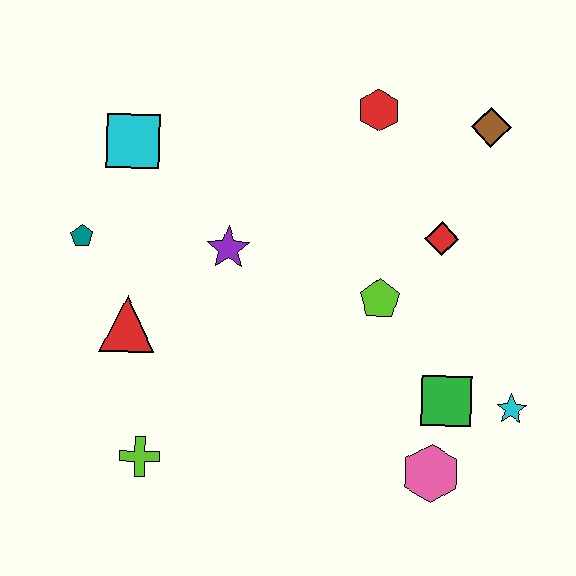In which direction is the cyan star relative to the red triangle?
The cyan star is to the right of the red triangle.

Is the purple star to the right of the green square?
No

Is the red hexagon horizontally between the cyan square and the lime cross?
No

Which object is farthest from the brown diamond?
The lime cross is farthest from the brown diamond.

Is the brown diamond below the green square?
No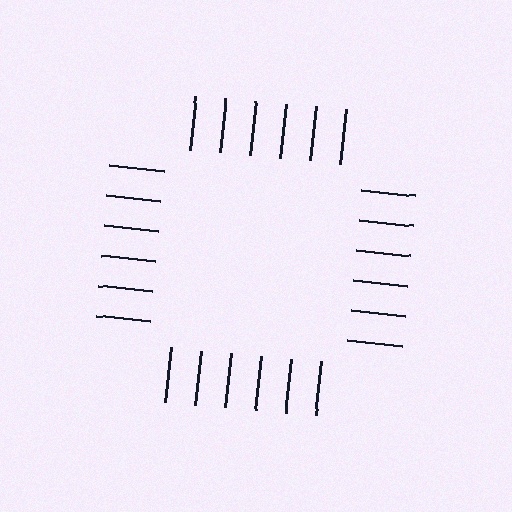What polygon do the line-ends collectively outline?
An illusory square — the line segments terminate on its edges but no continuous stroke is drawn.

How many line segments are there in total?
24 — 6 along each of the 4 edges.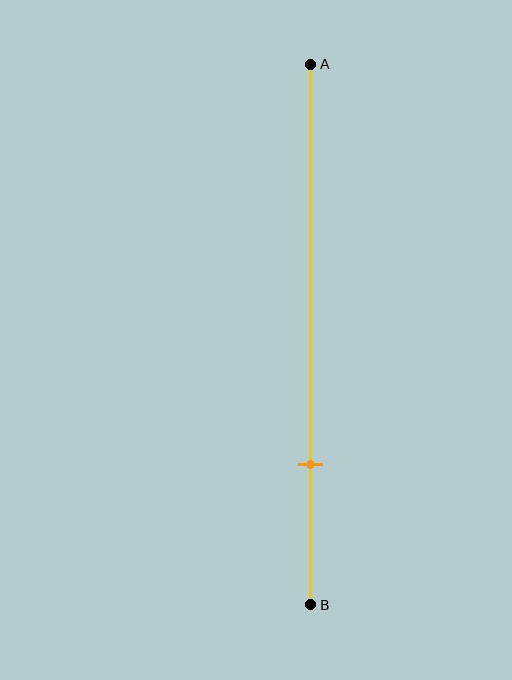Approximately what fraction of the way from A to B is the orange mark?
The orange mark is approximately 75% of the way from A to B.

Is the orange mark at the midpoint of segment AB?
No, the mark is at about 75% from A, not at the 50% midpoint.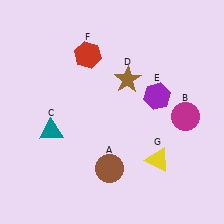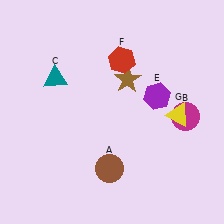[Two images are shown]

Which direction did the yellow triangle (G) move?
The yellow triangle (G) moved up.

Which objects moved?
The objects that moved are: the teal triangle (C), the red hexagon (F), the yellow triangle (G).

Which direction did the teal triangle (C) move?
The teal triangle (C) moved up.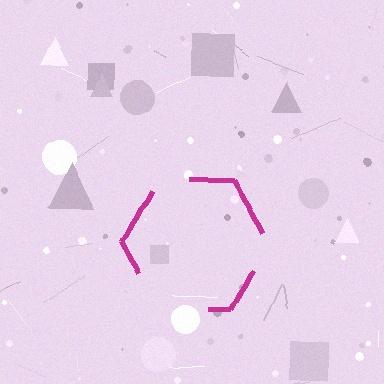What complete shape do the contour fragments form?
The contour fragments form a hexagon.